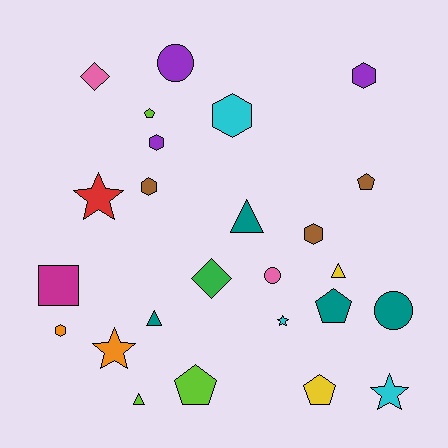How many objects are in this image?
There are 25 objects.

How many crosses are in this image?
There are no crosses.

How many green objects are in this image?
There is 1 green object.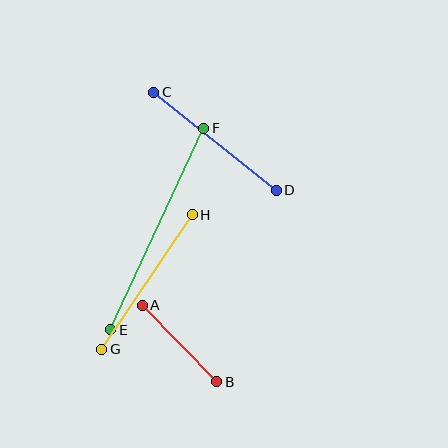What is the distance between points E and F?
The distance is approximately 222 pixels.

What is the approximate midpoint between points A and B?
The midpoint is at approximately (179, 343) pixels.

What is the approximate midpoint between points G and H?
The midpoint is at approximately (147, 282) pixels.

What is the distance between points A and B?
The distance is approximately 107 pixels.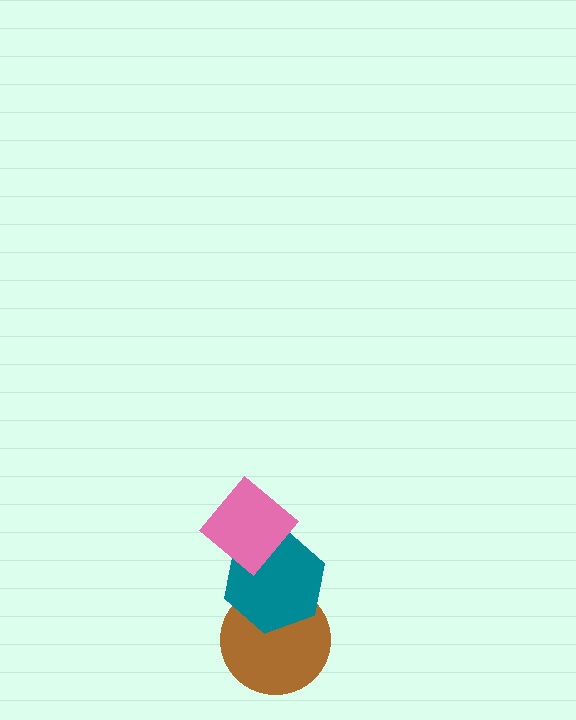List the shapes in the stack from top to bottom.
From top to bottom: the pink diamond, the teal hexagon, the brown circle.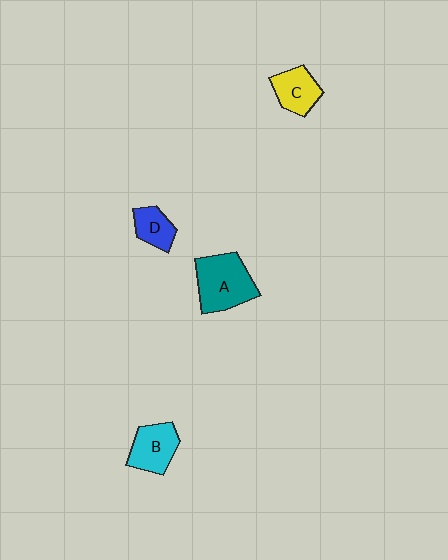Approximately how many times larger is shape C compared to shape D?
Approximately 1.3 times.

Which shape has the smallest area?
Shape D (blue).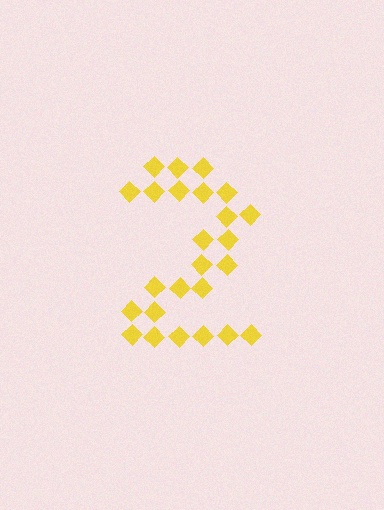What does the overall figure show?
The overall figure shows the digit 2.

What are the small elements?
The small elements are diamonds.